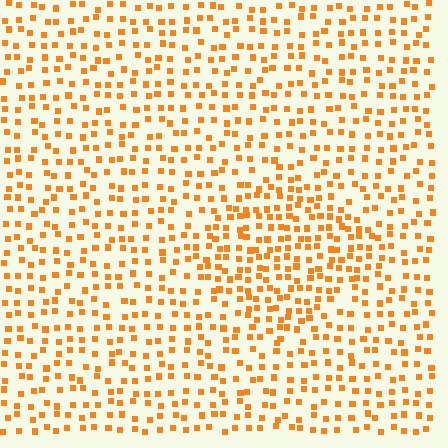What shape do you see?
I see a diamond.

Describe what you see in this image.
The image contains small orange elements arranged at two different densities. A diamond-shaped region is visible where the elements are more densely packed than the surrounding area.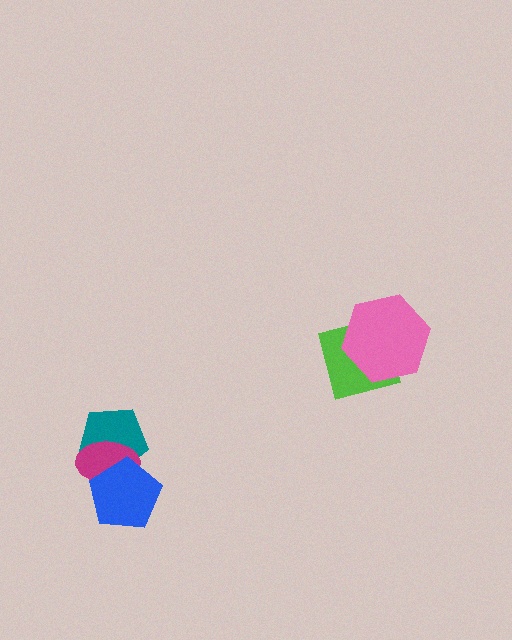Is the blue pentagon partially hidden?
No, no other shape covers it.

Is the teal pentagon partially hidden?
Yes, it is partially covered by another shape.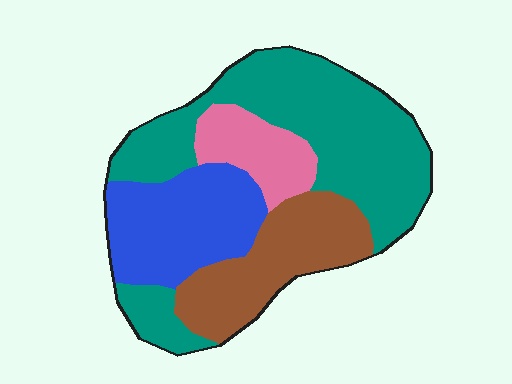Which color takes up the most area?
Teal, at roughly 45%.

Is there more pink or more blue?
Blue.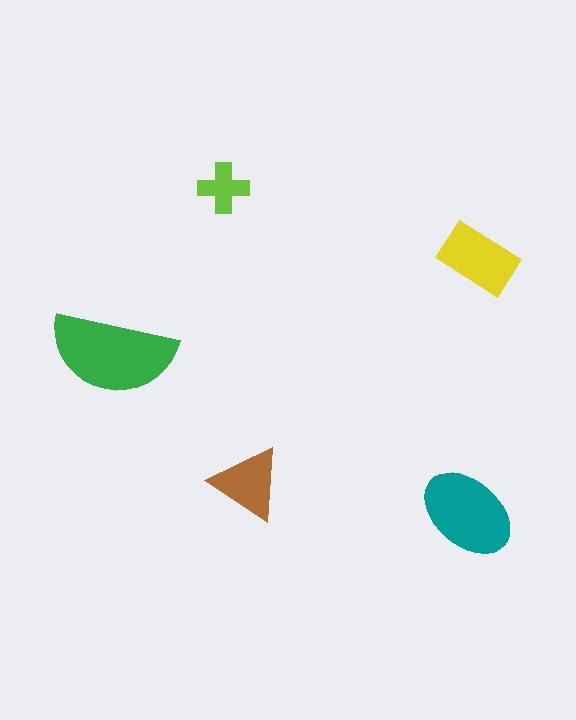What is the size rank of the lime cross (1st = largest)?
5th.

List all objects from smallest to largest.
The lime cross, the brown triangle, the yellow rectangle, the teal ellipse, the green semicircle.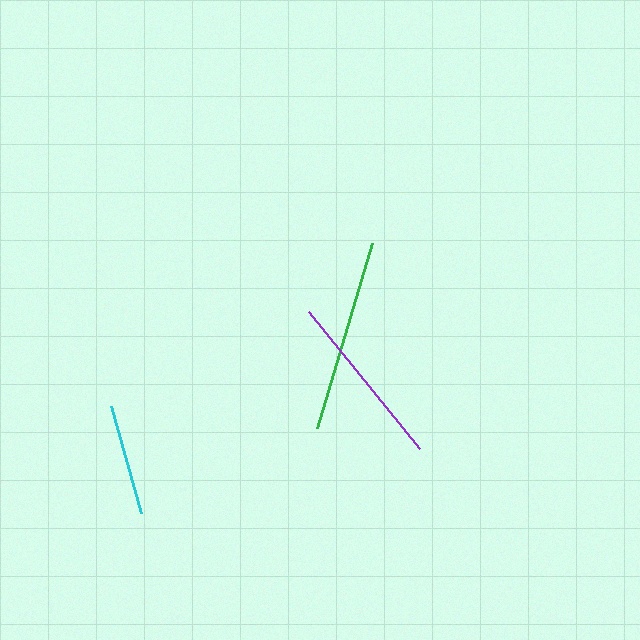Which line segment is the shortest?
The cyan line is the shortest at approximately 111 pixels.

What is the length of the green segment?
The green segment is approximately 193 pixels long.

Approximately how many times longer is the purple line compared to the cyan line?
The purple line is approximately 1.6 times the length of the cyan line.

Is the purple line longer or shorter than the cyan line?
The purple line is longer than the cyan line.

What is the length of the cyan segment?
The cyan segment is approximately 111 pixels long.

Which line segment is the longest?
The green line is the longest at approximately 193 pixels.